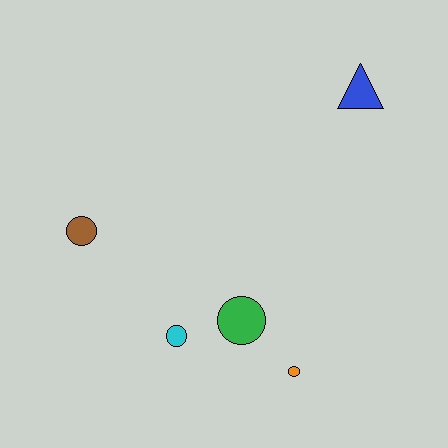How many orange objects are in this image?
There is 1 orange object.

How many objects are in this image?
There are 5 objects.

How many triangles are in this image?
There is 1 triangle.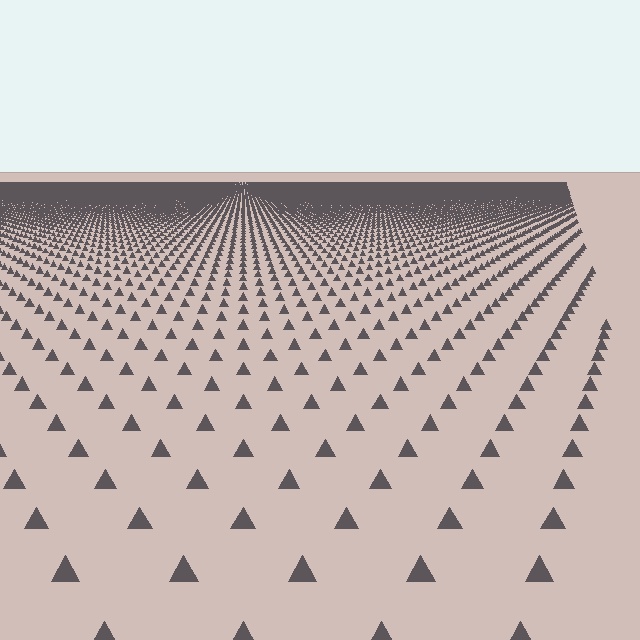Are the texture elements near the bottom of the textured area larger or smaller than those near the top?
Larger. Near the bottom, elements are closer to the viewer and appear at a bigger on-screen size.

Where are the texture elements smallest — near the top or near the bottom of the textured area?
Near the top.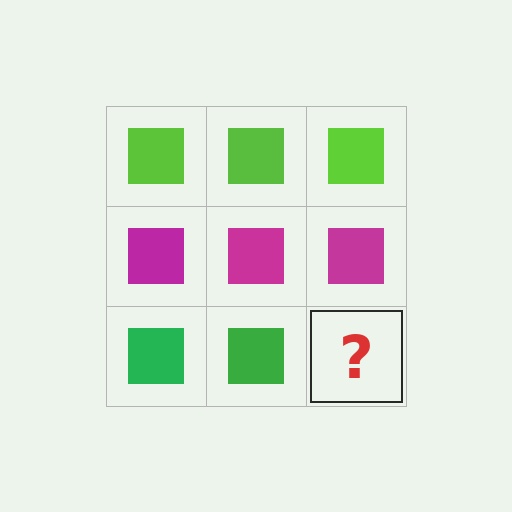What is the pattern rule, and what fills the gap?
The rule is that each row has a consistent color. The gap should be filled with a green square.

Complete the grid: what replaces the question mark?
The question mark should be replaced with a green square.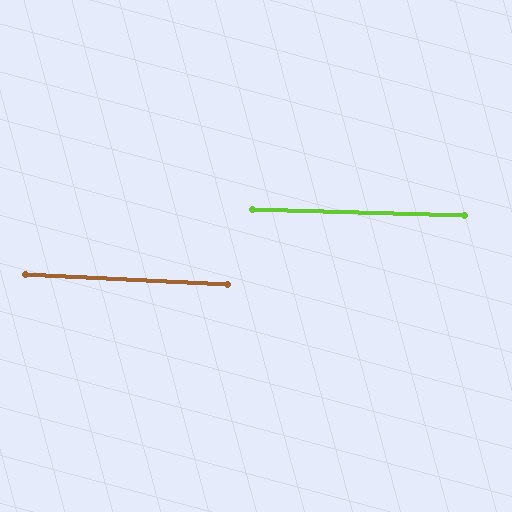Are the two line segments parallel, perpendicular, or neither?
Parallel — their directions differ by only 1.0°.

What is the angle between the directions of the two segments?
Approximately 1 degree.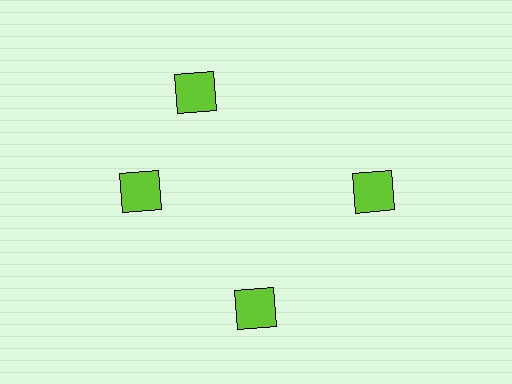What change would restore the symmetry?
The symmetry would be restored by rotating it back into even spacing with its neighbors so that all 4 squares sit at equal angles and equal distance from the center.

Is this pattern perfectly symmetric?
No. The 4 lime squares are arranged in a ring, but one element near the 12 o'clock position is rotated out of alignment along the ring, breaking the 4-fold rotational symmetry.